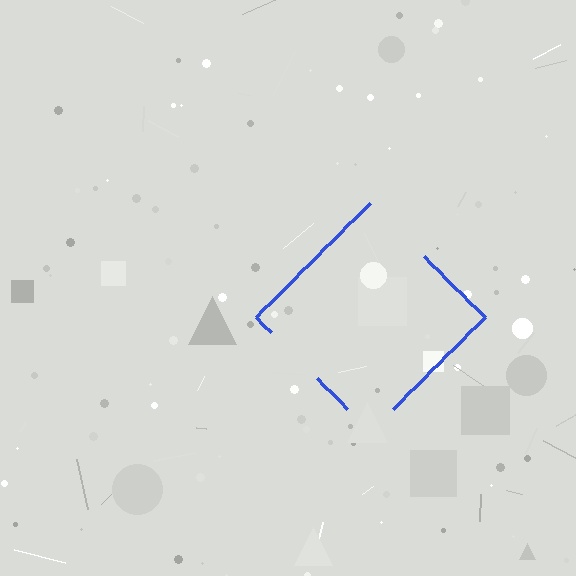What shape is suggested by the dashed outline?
The dashed outline suggests a diamond.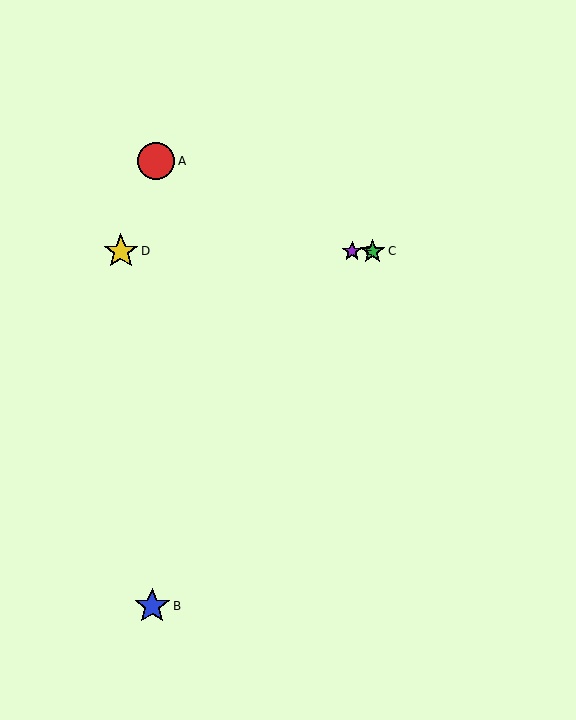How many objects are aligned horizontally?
3 objects (C, D, E) are aligned horizontally.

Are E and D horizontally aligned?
Yes, both are at y≈251.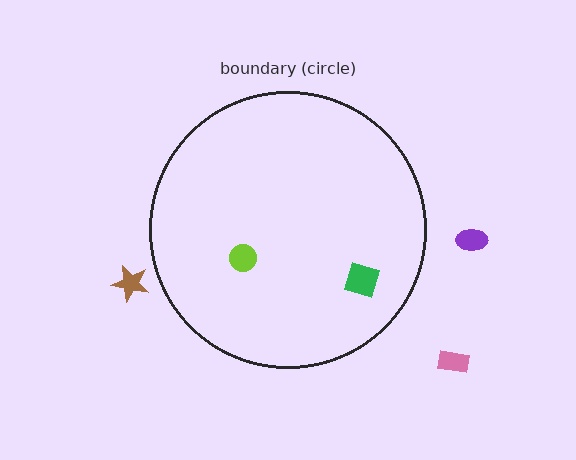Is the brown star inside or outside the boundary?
Outside.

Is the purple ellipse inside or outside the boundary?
Outside.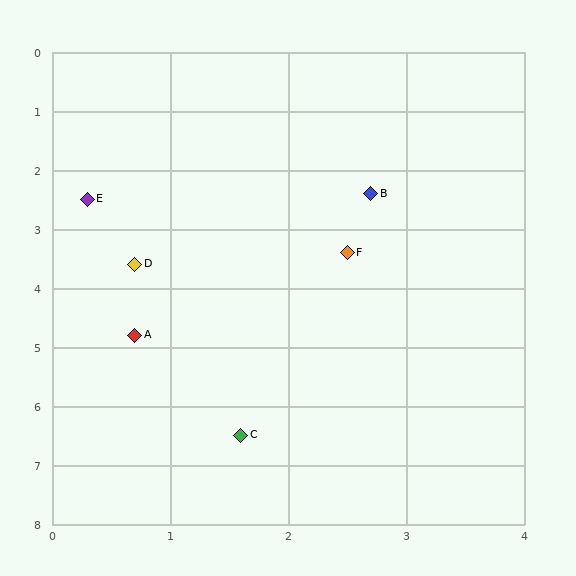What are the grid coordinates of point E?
Point E is at approximately (0.3, 2.5).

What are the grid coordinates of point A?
Point A is at approximately (0.7, 4.8).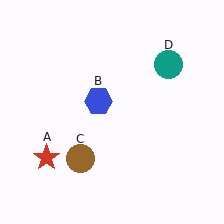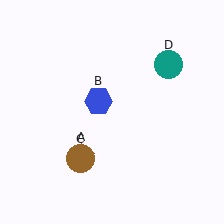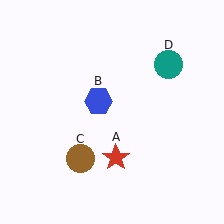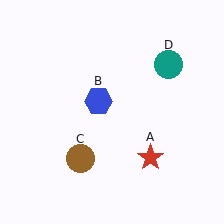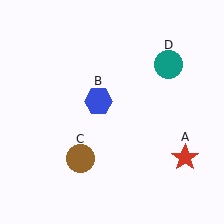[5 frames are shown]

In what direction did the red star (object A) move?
The red star (object A) moved right.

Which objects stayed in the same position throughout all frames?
Blue hexagon (object B) and brown circle (object C) and teal circle (object D) remained stationary.